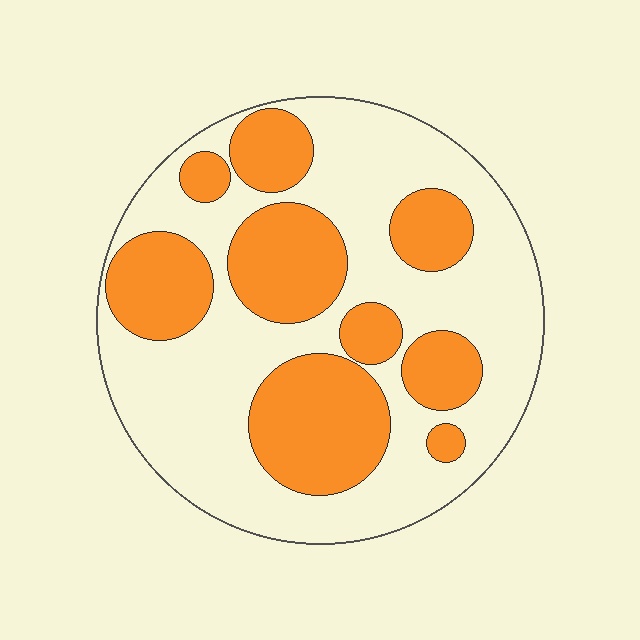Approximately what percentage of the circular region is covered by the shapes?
Approximately 40%.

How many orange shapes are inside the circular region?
9.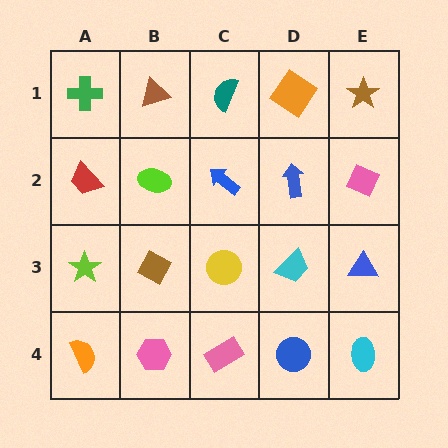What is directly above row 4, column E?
A blue triangle.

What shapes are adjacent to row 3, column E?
A pink diamond (row 2, column E), a cyan ellipse (row 4, column E), a cyan trapezoid (row 3, column D).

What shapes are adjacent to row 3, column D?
A blue arrow (row 2, column D), a blue circle (row 4, column D), a yellow circle (row 3, column C), a blue triangle (row 3, column E).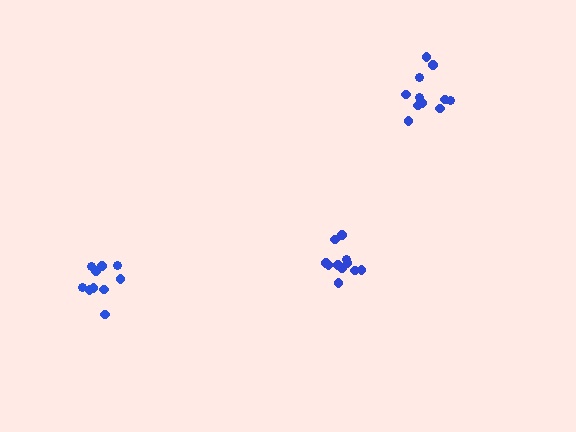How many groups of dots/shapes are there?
There are 3 groups.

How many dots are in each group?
Group 1: 10 dots, Group 2: 11 dots, Group 3: 11 dots (32 total).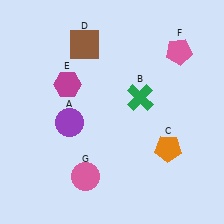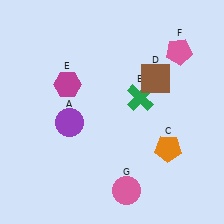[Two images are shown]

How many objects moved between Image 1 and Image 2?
2 objects moved between the two images.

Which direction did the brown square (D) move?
The brown square (D) moved right.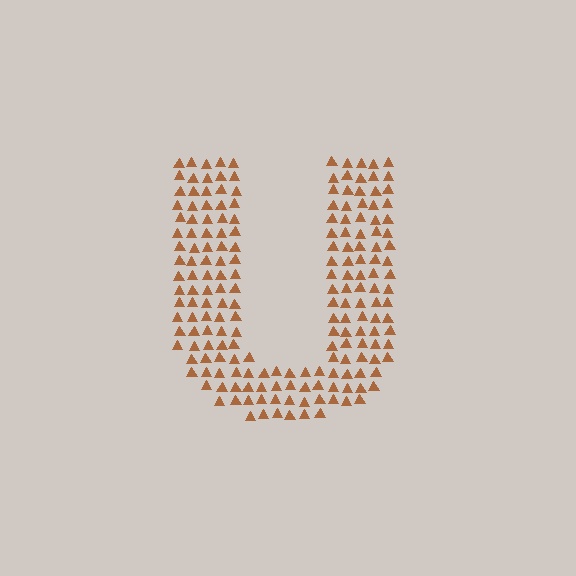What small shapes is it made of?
It is made of small triangles.